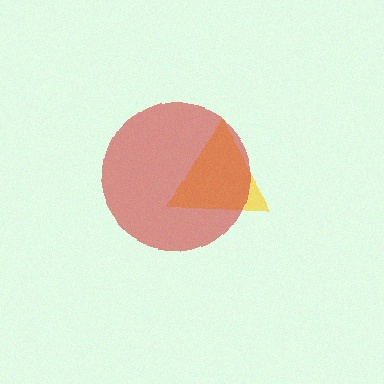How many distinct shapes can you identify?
There are 2 distinct shapes: a yellow triangle, a red circle.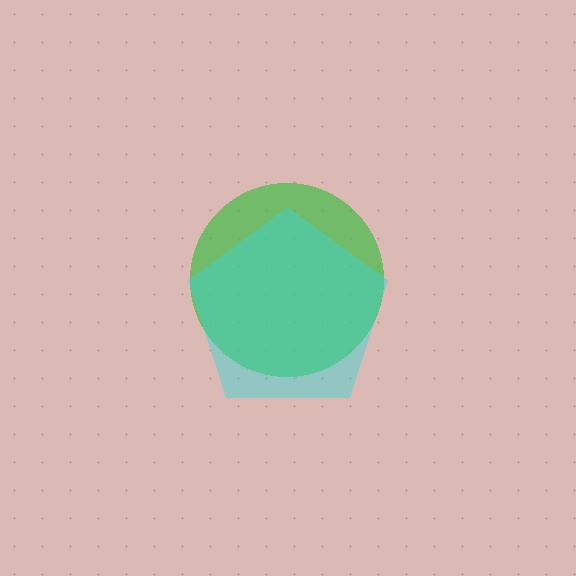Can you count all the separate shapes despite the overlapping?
Yes, there are 2 separate shapes.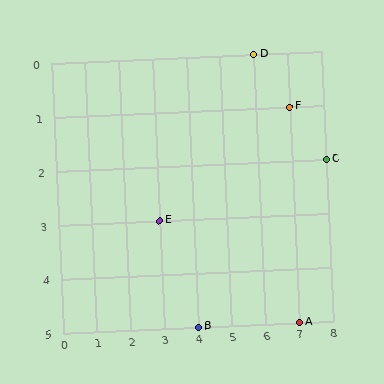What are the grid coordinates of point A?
Point A is at grid coordinates (7, 5).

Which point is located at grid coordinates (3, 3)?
Point E is at (3, 3).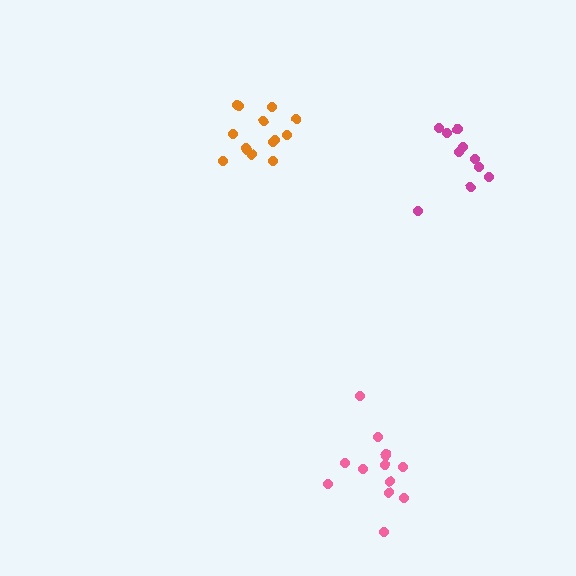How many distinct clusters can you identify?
There are 3 distinct clusters.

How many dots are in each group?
Group 1: 13 dots, Group 2: 10 dots, Group 3: 14 dots (37 total).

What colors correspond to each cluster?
The clusters are colored: pink, magenta, orange.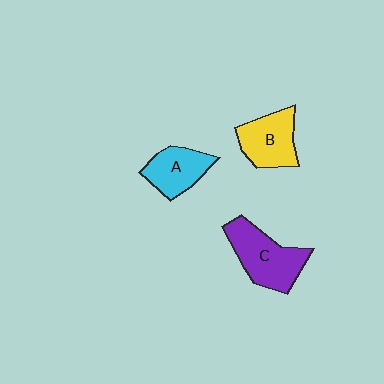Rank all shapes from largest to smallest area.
From largest to smallest: C (purple), B (yellow), A (cyan).